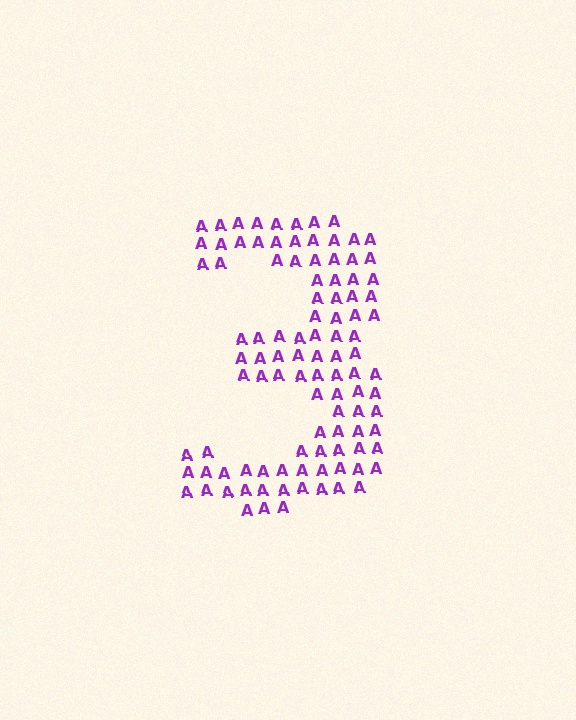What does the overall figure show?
The overall figure shows the digit 3.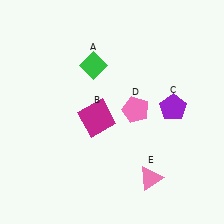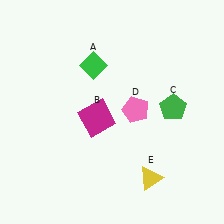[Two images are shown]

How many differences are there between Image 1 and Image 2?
There are 2 differences between the two images.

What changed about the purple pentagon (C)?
In Image 1, C is purple. In Image 2, it changed to green.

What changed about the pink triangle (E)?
In Image 1, E is pink. In Image 2, it changed to yellow.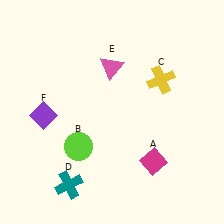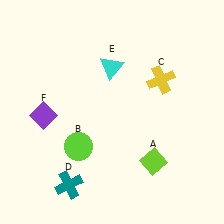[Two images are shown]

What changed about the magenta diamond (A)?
In Image 1, A is magenta. In Image 2, it changed to lime.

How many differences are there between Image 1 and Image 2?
There are 2 differences between the two images.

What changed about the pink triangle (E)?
In Image 1, E is pink. In Image 2, it changed to cyan.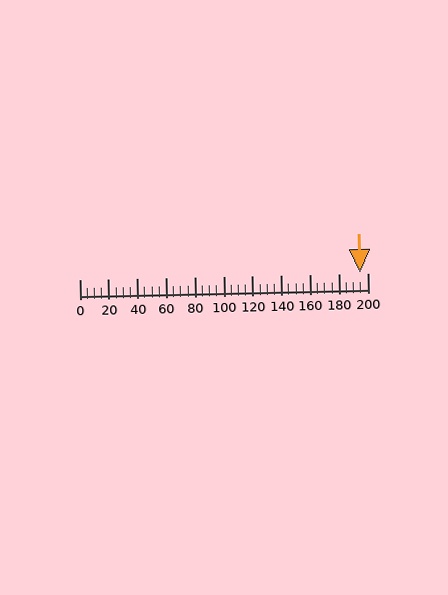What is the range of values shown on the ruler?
The ruler shows values from 0 to 200.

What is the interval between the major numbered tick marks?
The major tick marks are spaced 20 units apart.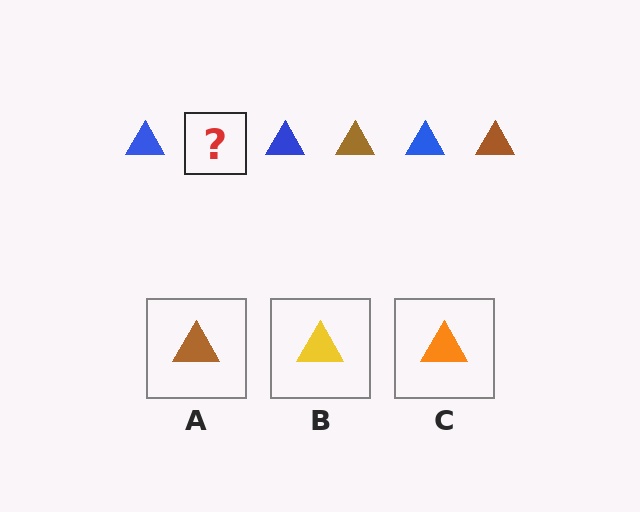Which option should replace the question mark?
Option A.